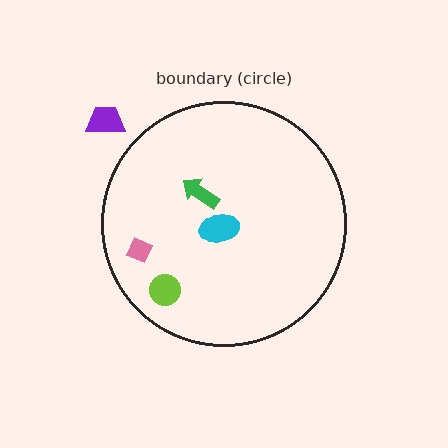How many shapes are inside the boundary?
4 inside, 1 outside.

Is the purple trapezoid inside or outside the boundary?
Outside.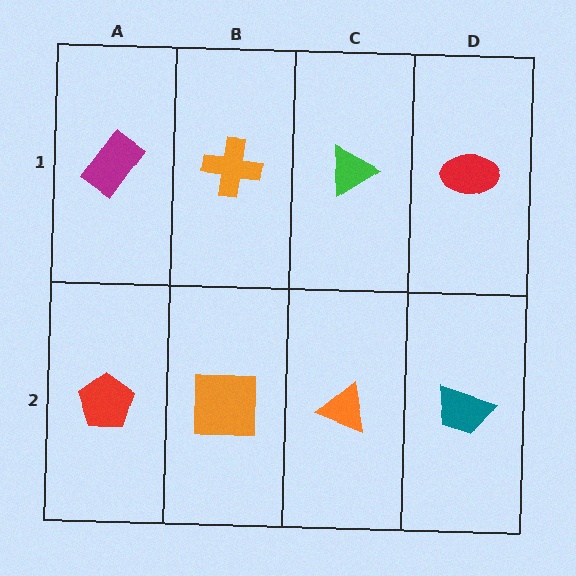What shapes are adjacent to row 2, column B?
An orange cross (row 1, column B), a red pentagon (row 2, column A), an orange triangle (row 2, column C).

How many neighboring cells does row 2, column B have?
3.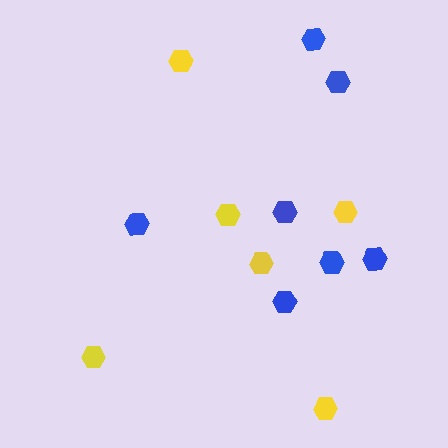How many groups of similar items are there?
There are 2 groups: one group of blue hexagons (7) and one group of yellow hexagons (6).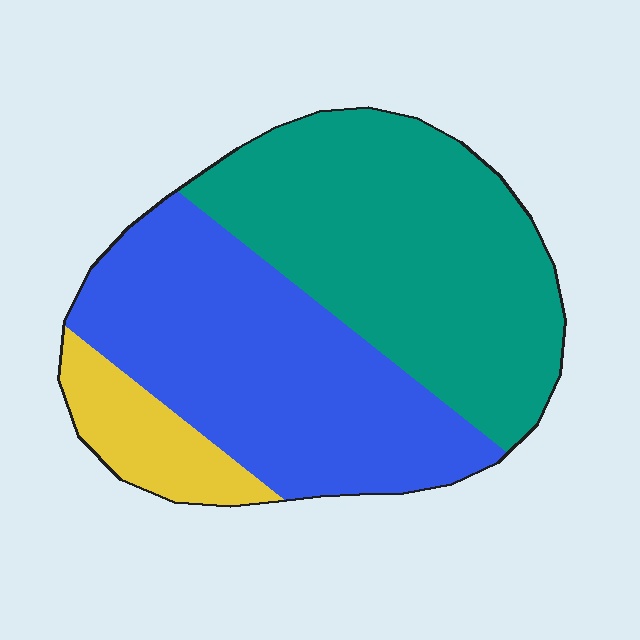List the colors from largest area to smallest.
From largest to smallest: teal, blue, yellow.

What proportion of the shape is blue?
Blue covers around 45% of the shape.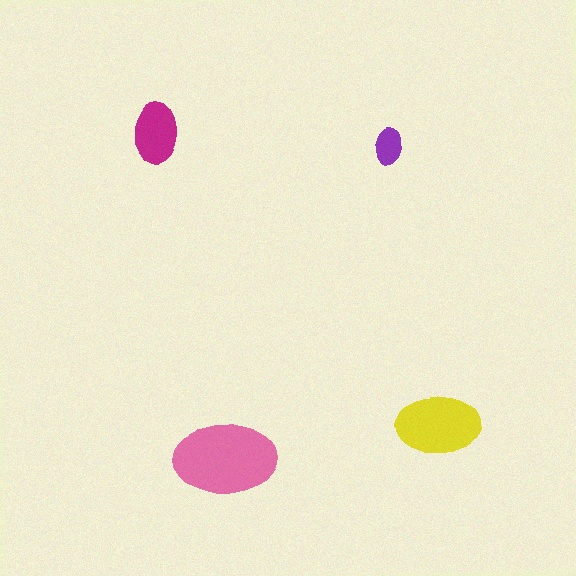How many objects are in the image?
There are 4 objects in the image.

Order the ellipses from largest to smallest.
the pink one, the yellow one, the magenta one, the purple one.